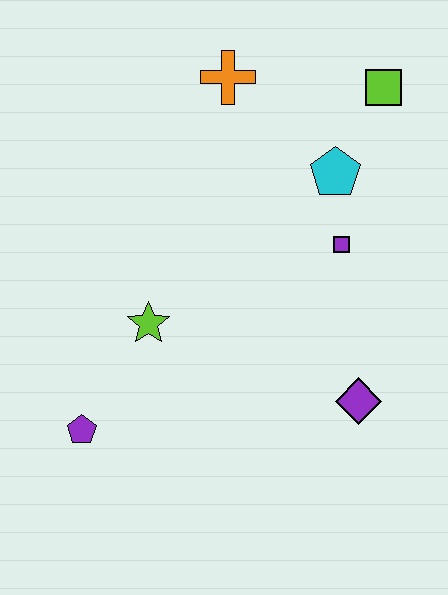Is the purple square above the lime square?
No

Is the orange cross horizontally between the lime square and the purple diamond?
No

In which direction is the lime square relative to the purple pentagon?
The lime square is above the purple pentagon.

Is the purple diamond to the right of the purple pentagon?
Yes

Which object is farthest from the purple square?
The purple pentagon is farthest from the purple square.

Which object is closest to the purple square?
The cyan pentagon is closest to the purple square.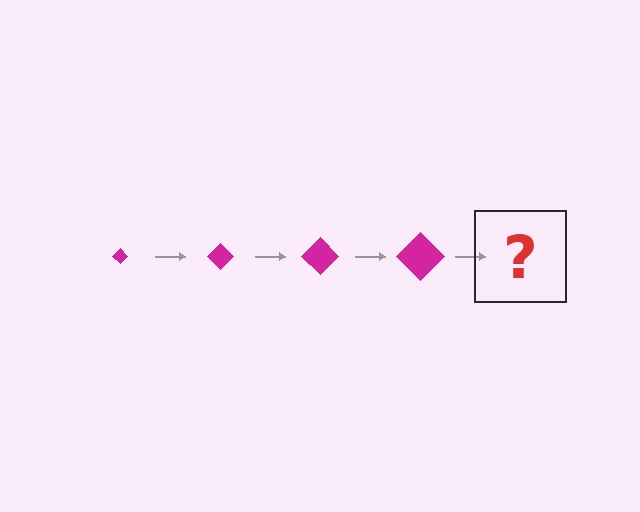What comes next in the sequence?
The next element should be a magenta diamond, larger than the previous one.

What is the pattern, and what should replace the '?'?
The pattern is that the diamond gets progressively larger each step. The '?' should be a magenta diamond, larger than the previous one.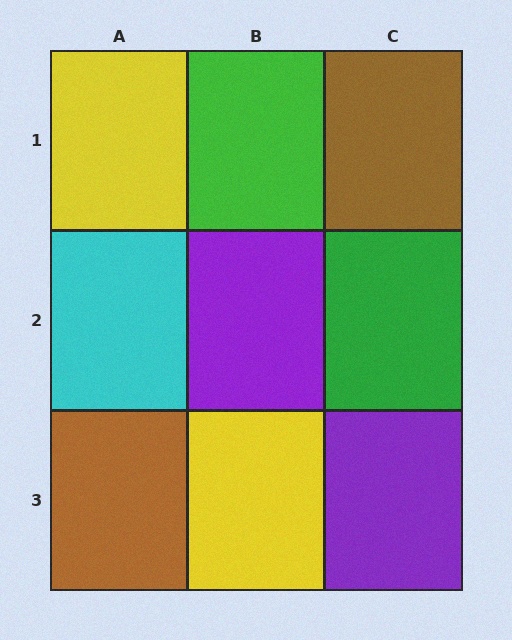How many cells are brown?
2 cells are brown.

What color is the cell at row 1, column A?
Yellow.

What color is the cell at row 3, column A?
Brown.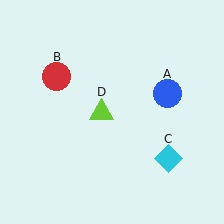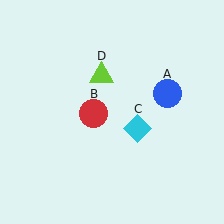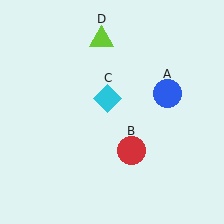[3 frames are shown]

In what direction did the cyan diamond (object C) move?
The cyan diamond (object C) moved up and to the left.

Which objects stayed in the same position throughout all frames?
Blue circle (object A) remained stationary.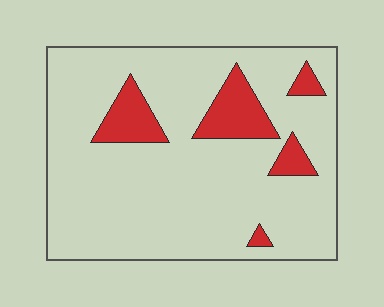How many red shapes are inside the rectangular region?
5.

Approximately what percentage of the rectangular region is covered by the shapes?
Approximately 15%.